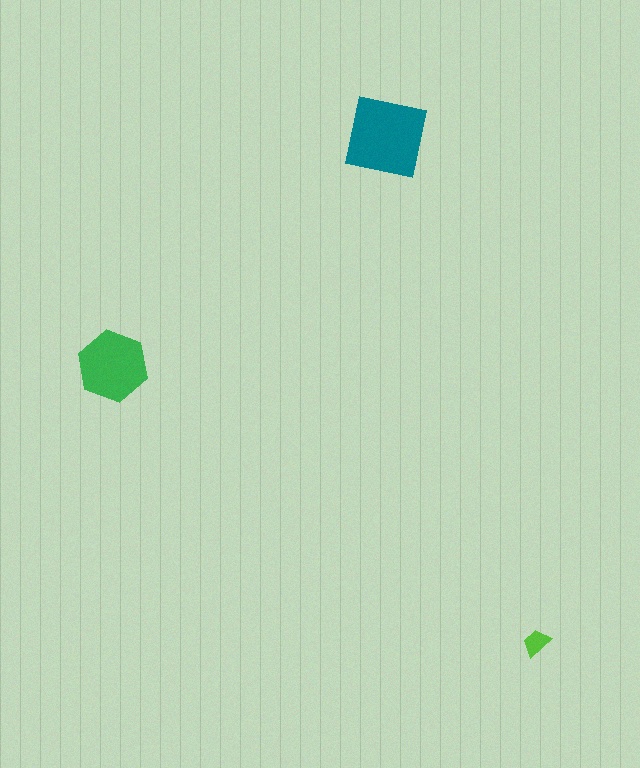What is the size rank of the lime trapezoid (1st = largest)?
3rd.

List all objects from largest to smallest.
The teal square, the green hexagon, the lime trapezoid.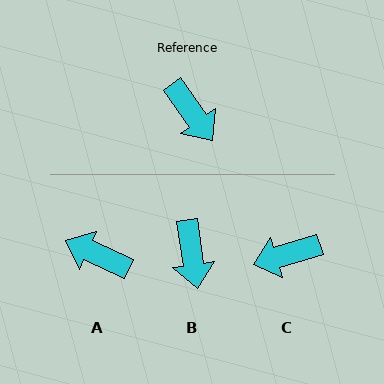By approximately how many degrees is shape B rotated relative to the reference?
Approximately 27 degrees clockwise.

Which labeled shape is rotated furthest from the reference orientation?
A, about 150 degrees away.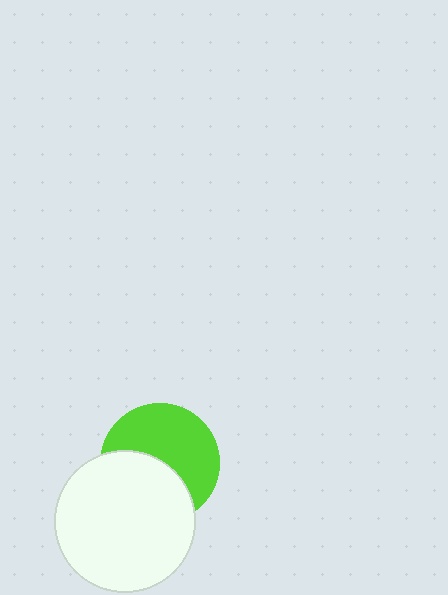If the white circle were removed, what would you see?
You would see the complete lime circle.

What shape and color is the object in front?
The object in front is a white circle.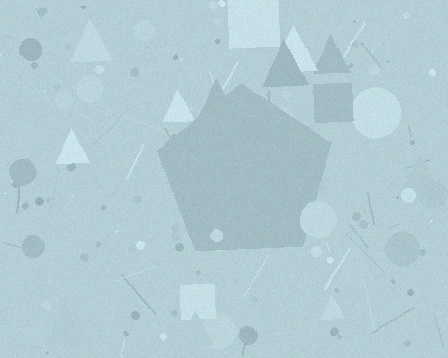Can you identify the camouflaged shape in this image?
The camouflaged shape is a pentagon.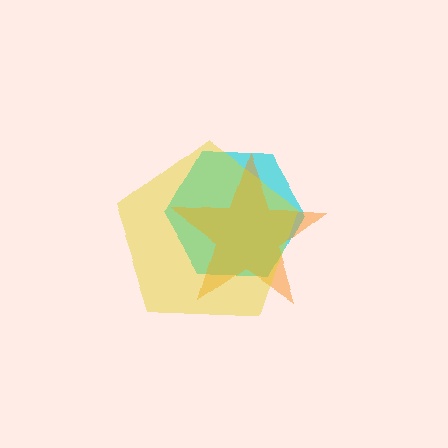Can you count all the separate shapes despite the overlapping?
Yes, there are 3 separate shapes.